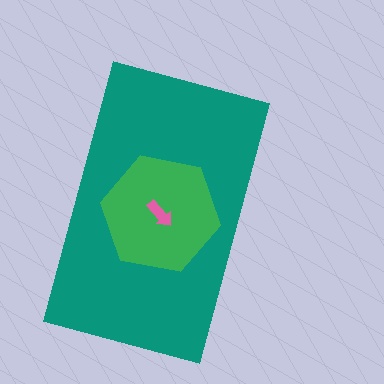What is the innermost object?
The pink arrow.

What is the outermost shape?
The teal rectangle.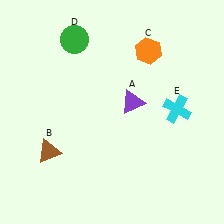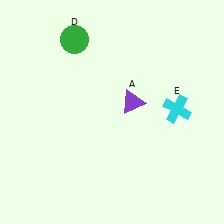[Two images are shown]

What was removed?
The brown triangle (B), the orange hexagon (C) were removed in Image 2.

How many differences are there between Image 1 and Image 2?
There are 2 differences between the two images.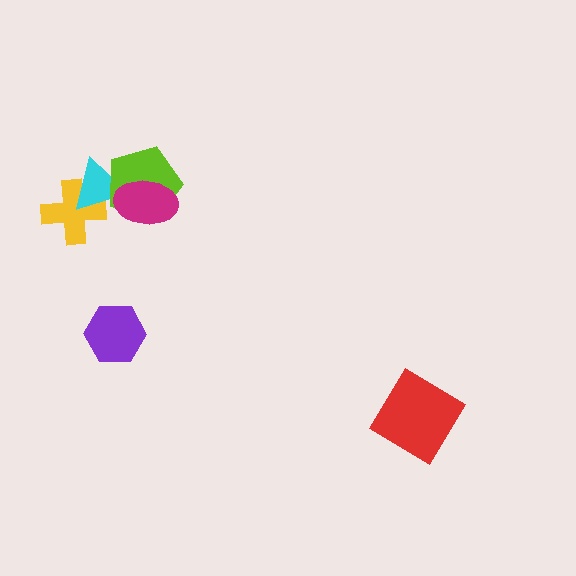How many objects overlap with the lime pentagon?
2 objects overlap with the lime pentagon.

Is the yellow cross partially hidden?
Yes, it is partially covered by another shape.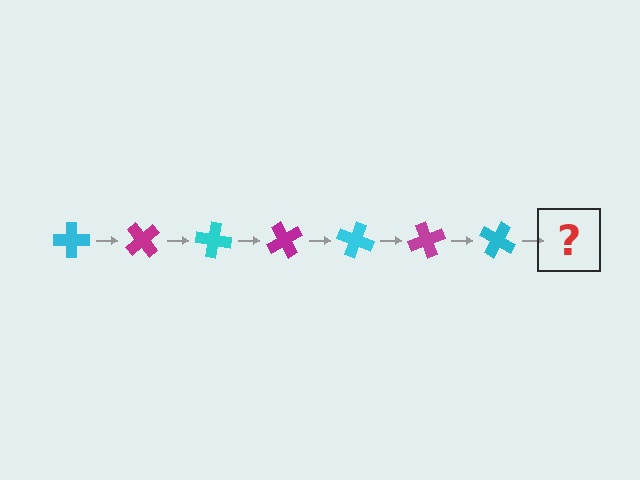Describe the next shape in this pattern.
It should be a magenta cross, rotated 350 degrees from the start.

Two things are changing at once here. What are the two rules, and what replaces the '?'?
The two rules are that it rotates 50 degrees each step and the color cycles through cyan and magenta. The '?' should be a magenta cross, rotated 350 degrees from the start.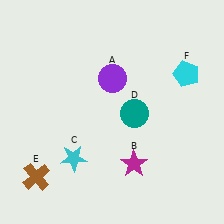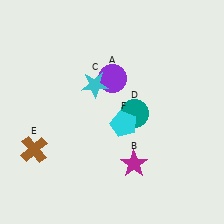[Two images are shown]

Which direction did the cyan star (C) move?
The cyan star (C) moved up.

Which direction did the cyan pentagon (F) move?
The cyan pentagon (F) moved left.